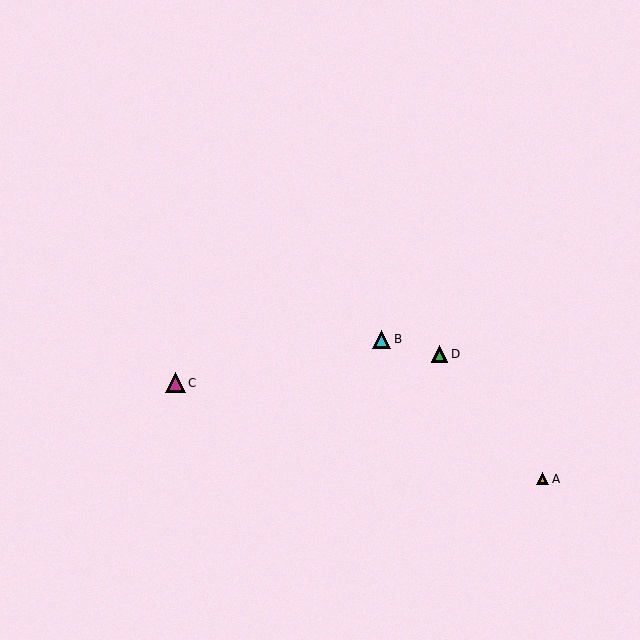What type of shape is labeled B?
Shape B is a cyan triangle.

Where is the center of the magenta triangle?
The center of the magenta triangle is at (175, 383).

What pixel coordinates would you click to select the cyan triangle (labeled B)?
Click at (382, 339) to select the cyan triangle B.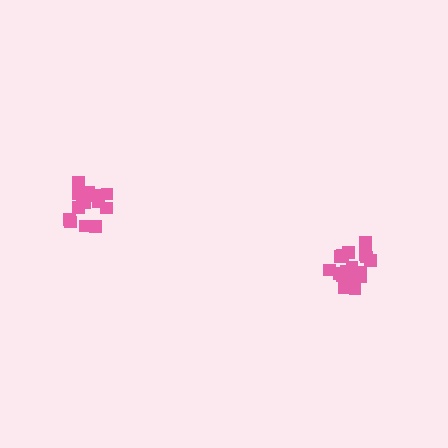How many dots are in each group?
Group 1: 20 dots, Group 2: 15 dots (35 total).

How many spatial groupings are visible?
There are 2 spatial groupings.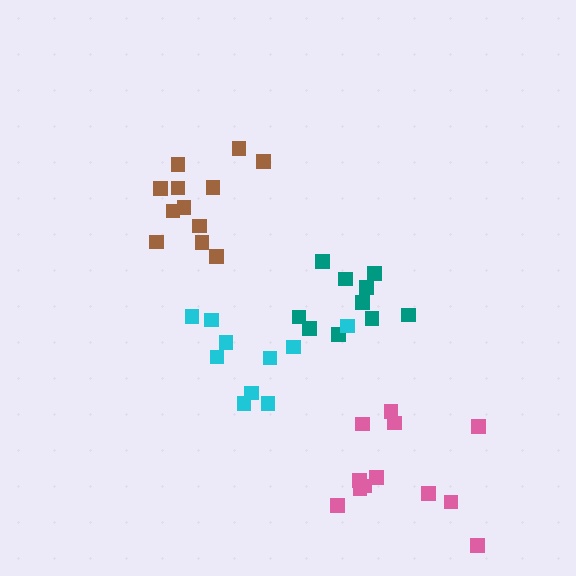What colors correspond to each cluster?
The clusters are colored: pink, brown, teal, cyan.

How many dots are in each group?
Group 1: 12 dots, Group 2: 12 dots, Group 3: 10 dots, Group 4: 10 dots (44 total).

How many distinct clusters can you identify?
There are 4 distinct clusters.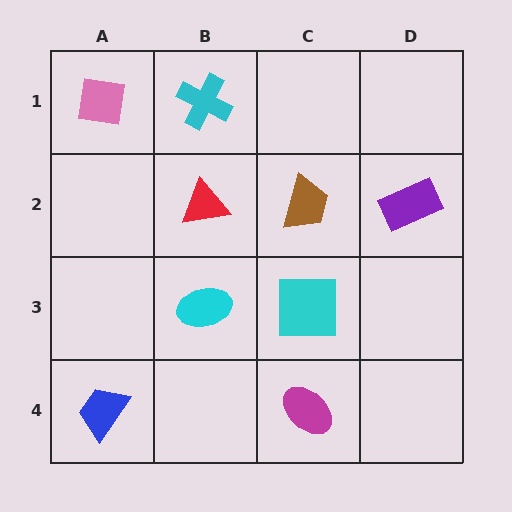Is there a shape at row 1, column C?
No, that cell is empty.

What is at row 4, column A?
A blue trapezoid.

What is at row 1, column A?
A pink square.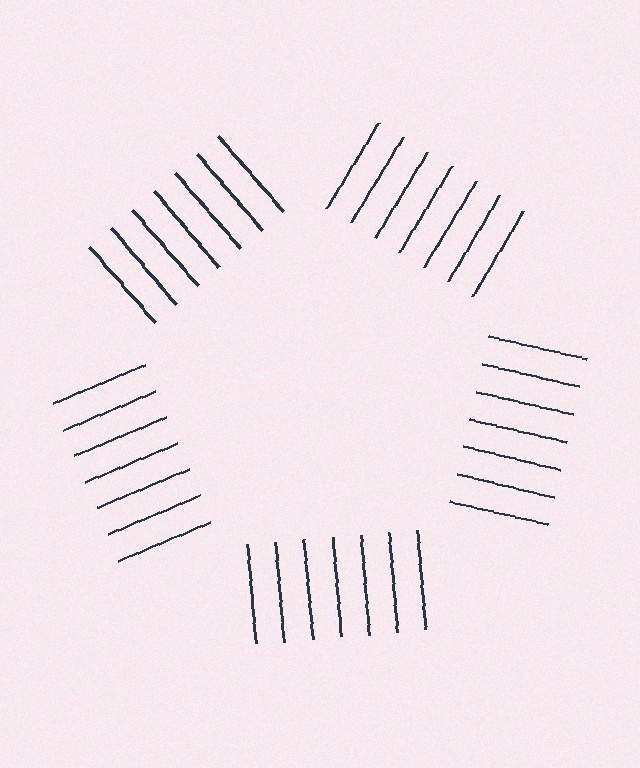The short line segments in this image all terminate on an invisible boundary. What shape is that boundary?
An illusory pentagon — the line segments terminate on its edges but no continuous stroke is drawn.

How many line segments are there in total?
35 — 7 along each of the 5 edges.